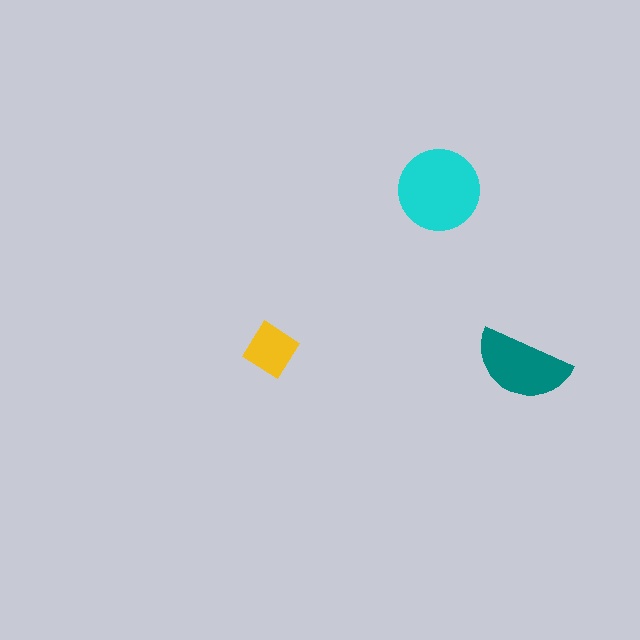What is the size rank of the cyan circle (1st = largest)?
1st.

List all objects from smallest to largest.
The yellow diamond, the teal semicircle, the cyan circle.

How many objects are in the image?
There are 3 objects in the image.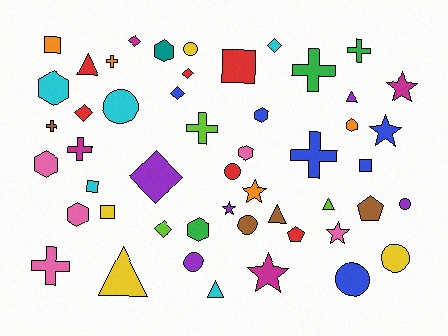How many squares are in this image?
There are 5 squares.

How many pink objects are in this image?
There are 5 pink objects.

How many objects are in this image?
There are 50 objects.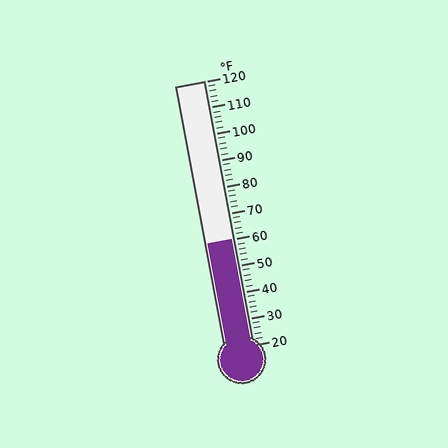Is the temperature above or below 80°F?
The temperature is below 80°F.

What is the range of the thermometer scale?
The thermometer scale ranges from 20°F to 120°F.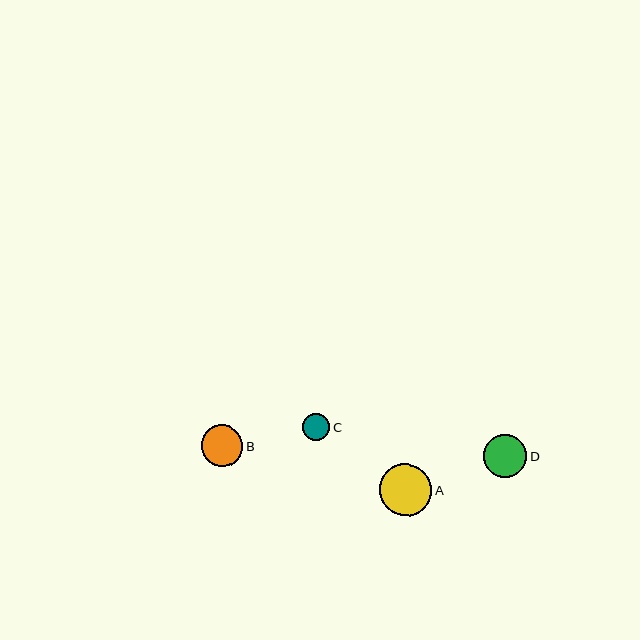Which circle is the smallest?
Circle C is the smallest with a size of approximately 27 pixels.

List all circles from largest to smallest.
From largest to smallest: A, D, B, C.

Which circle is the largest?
Circle A is the largest with a size of approximately 52 pixels.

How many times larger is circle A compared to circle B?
Circle A is approximately 1.3 times the size of circle B.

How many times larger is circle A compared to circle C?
Circle A is approximately 1.9 times the size of circle C.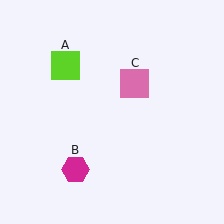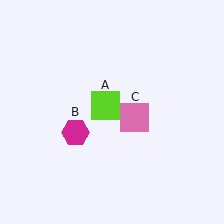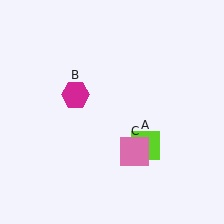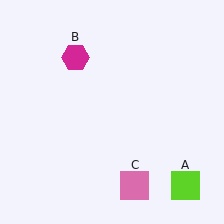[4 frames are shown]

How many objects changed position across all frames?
3 objects changed position: lime square (object A), magenta hexagon (object B), pink square (object C).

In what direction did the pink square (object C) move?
The pink square (object C) moved down.